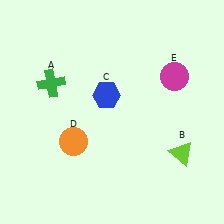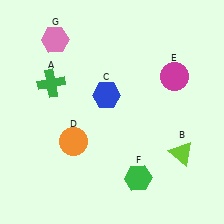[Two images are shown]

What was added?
A green hexagon (F), a pink hexagon (G) were added in Image 2.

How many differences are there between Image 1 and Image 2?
There are 2 differences between the two images.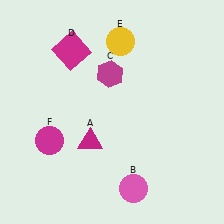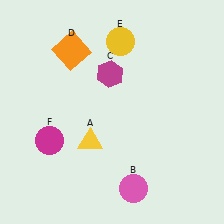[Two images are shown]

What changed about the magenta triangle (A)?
In Image 1, A is magenta. In Image 2, it changed to yellow.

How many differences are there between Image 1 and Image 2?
There are 2 differences between the two images.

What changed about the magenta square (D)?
In Image 1, D is magenta. In Image 2, it changed to orange.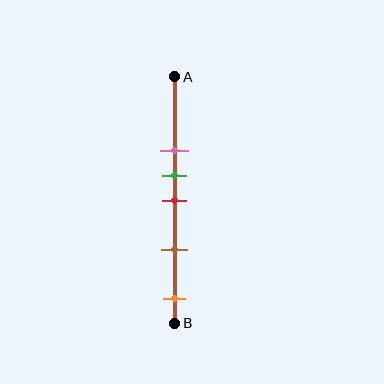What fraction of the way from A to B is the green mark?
The green mark is approximately 40% (0.4) of the way from A to B.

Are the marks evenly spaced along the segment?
No, the marks are not evenly spaced.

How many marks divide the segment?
There are 5 marks dividing the segment.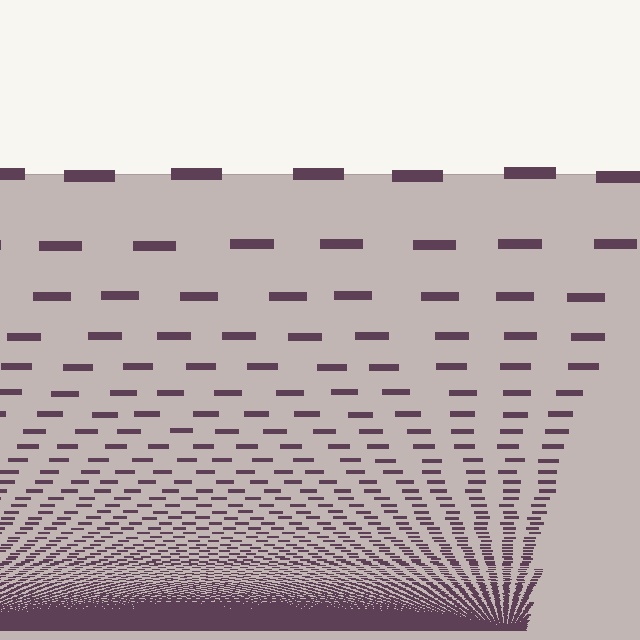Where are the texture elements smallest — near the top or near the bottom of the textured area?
Near the bottom.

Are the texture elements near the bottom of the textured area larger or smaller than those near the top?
Smaller. The gradient is inverted — elements near the bottom are smaller and denser.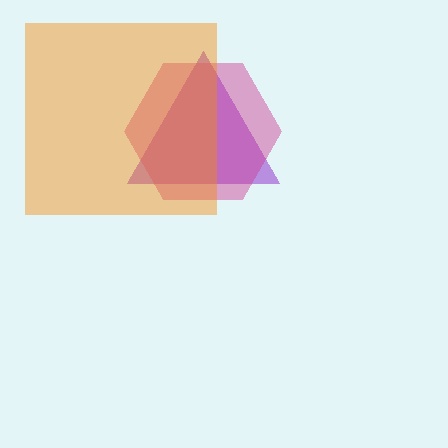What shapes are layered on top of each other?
The layered shapes are: a purple triangle, a magenta hexagon, an orange square.